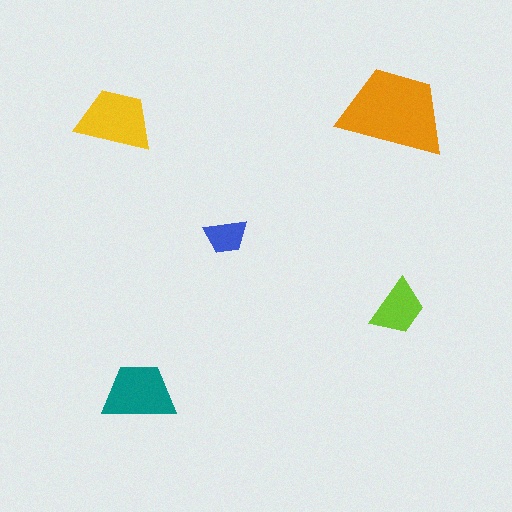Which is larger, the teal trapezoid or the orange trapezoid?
The orange one.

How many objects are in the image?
There are 5 objects in the image.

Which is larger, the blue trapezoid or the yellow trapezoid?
The yellow one.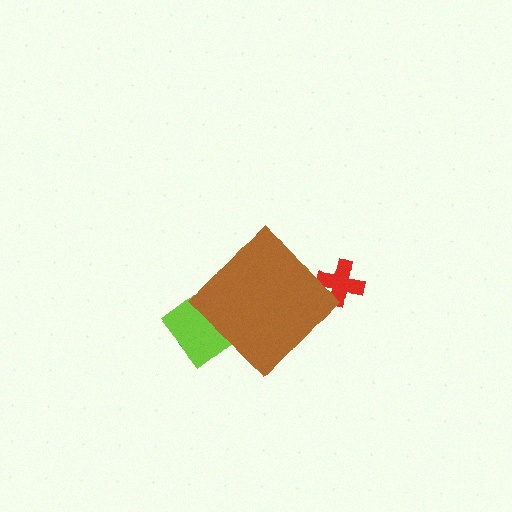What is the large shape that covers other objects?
A brown diamond.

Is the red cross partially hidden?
Yes, the red cross is partially hidden behind the brown diamond.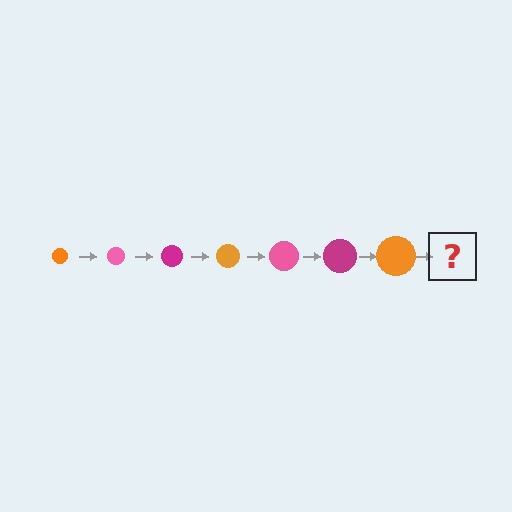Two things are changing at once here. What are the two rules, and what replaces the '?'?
The two rules are that the circle grows larger each step and the color cycles through orange, pink, and magenta. The '?' should be a pink circle, larger than the previous one.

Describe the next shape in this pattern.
It should be a pink circle, larger than the previous one.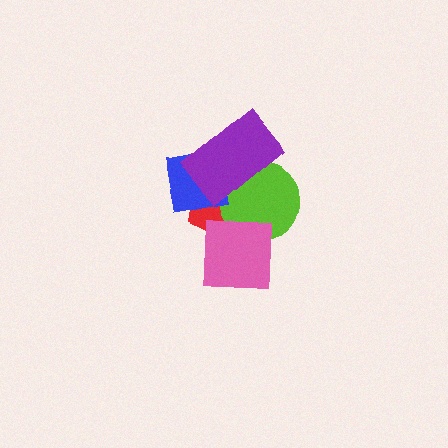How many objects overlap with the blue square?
3 objects overlap with the blue square.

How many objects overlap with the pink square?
2 objects overlap with the pink square.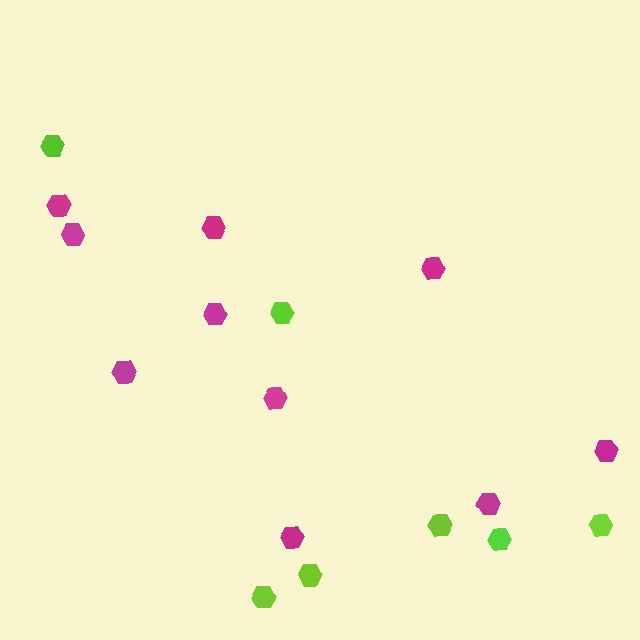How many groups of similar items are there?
There are 2 groups: one group of magenta hexagons (10) and one group of lime hexagons (7).